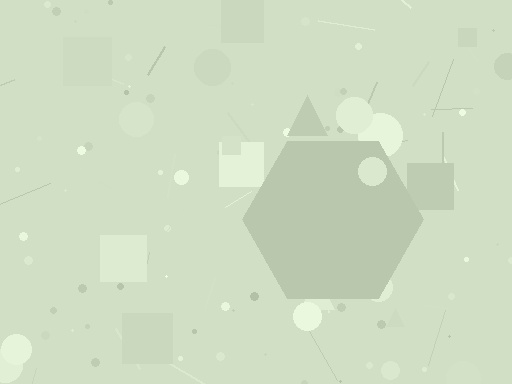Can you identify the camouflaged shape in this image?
The camouflaged shape is a hexagon.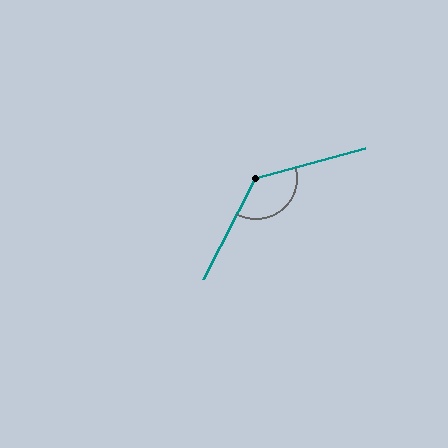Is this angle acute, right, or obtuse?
It is obtuse.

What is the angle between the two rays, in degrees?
Approximately 132 degrees.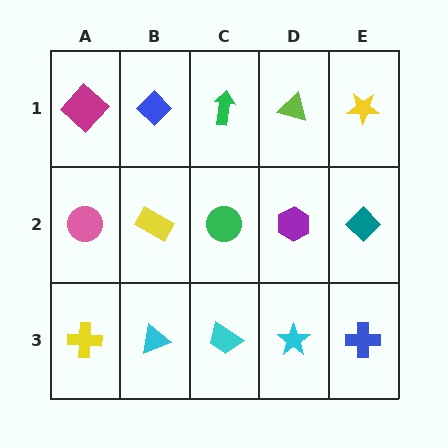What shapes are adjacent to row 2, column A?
A magenta diamond (row 1, column A), a yellow cross (row 3, column A), a yellow rectangle (row 2, column B).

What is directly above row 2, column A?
A magenta diamond.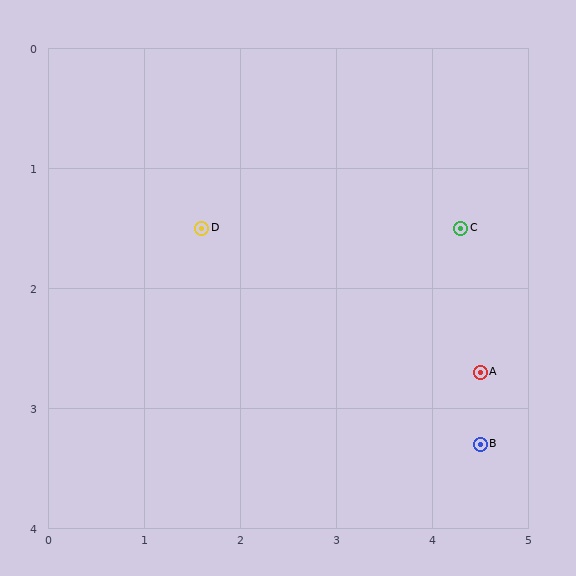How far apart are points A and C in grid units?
Points A and C are about 1.2 grid units apart.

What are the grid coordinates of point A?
Point A is at approximately (4.5, 2.7).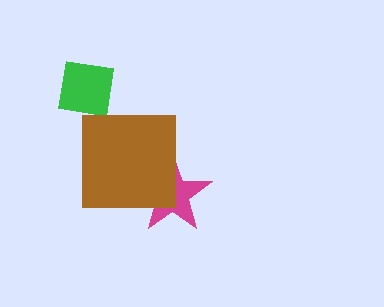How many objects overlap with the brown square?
1 object overlaps with the brown square.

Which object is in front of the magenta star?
The brown square is in front of the magenta star.